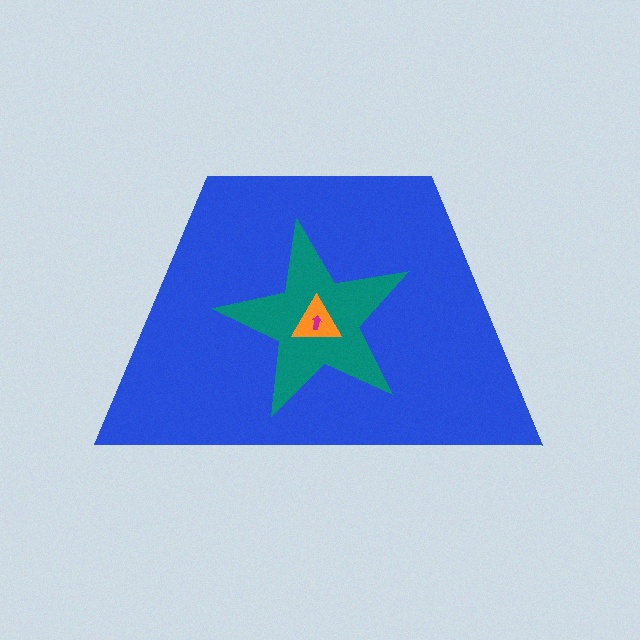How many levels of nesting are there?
4.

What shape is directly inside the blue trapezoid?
The teal star.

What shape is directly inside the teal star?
The orange triangle.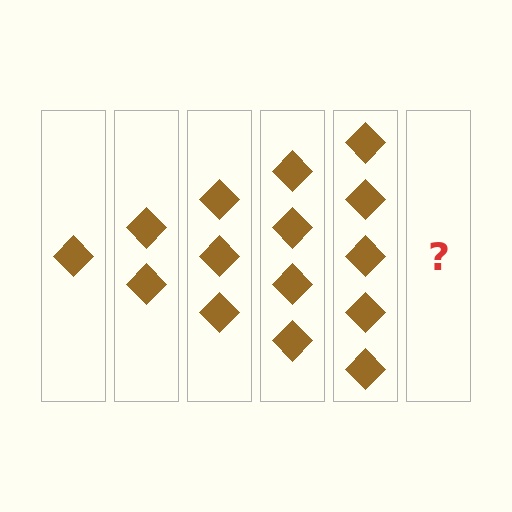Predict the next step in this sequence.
The next step is 6 diamonds.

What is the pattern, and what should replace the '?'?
The pattern is that each step adds one more diamond. The '?' should be 6 diamonds.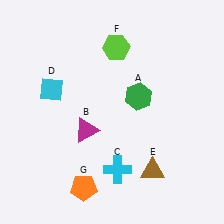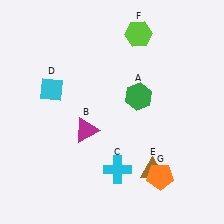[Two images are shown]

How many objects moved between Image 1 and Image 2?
2 objects moved between the two images.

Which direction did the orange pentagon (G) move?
The orange pentagon (G) moved right.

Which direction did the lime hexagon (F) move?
The lime hexagon (F) moved right.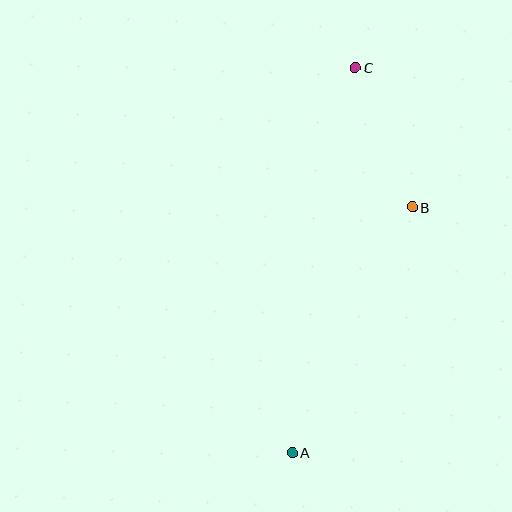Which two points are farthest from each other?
Points A and C are farthest from each other.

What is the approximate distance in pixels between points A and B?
The distance between A and B is approximately 273 pixels.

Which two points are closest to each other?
Points B and C are closest to each other.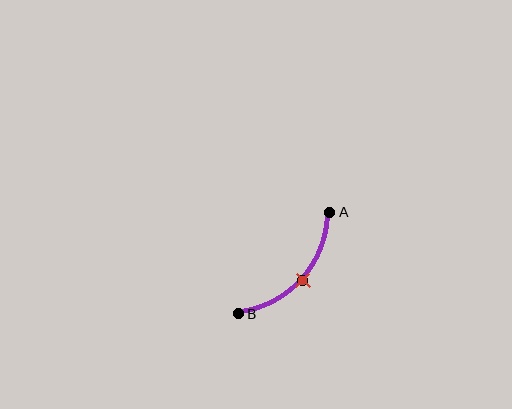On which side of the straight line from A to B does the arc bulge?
The arc bulges below and to the right of the straight line connecting A and B.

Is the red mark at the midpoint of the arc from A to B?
Yes. The red mark lies on the arc at equal arc-length from both A and B — it is the arc midpoint.